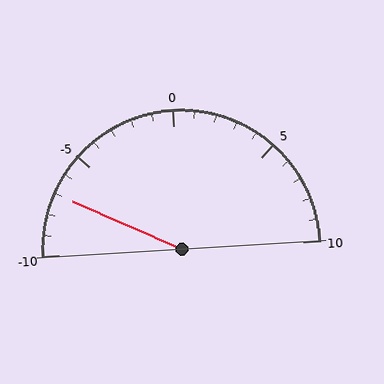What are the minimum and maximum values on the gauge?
The gauge ranges from -10 to 10.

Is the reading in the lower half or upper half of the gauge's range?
The reading is in the lower half of the range (-10 to 10).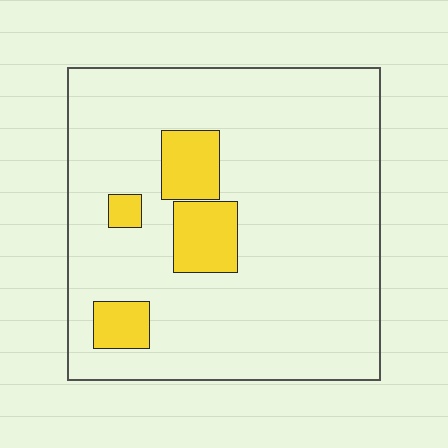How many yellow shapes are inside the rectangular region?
4.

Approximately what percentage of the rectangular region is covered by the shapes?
Approximately 15%.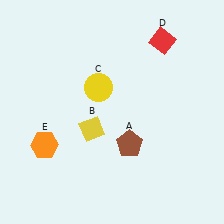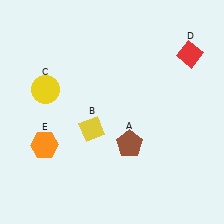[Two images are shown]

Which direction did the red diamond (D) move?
The red diamond (D) moved right.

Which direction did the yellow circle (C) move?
The yellow circle (C) moved left.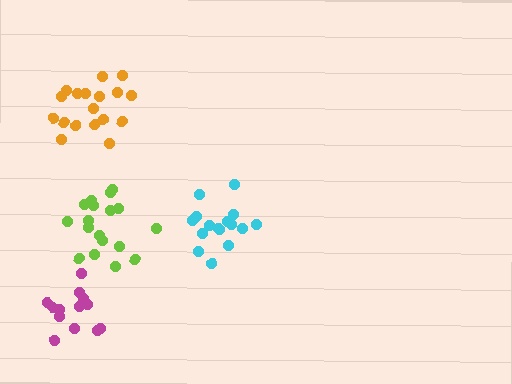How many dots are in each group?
Group 1: 18 dots, Group 2: 18 dots, Group 3: 13 dots, Group 4: 16 dots (65 total).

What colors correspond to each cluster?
The clusters are colored: orange, lime, magenta, cyan.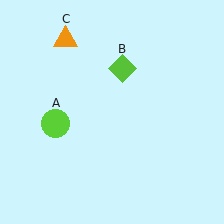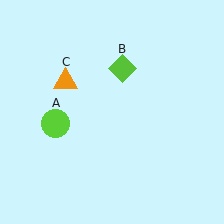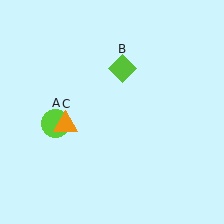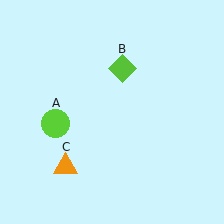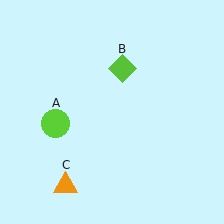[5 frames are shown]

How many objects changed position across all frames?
1 object changed position: orange triangle (object C).